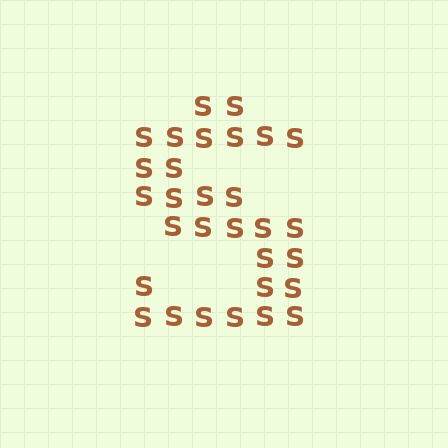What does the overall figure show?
The overall figure shows the letter S.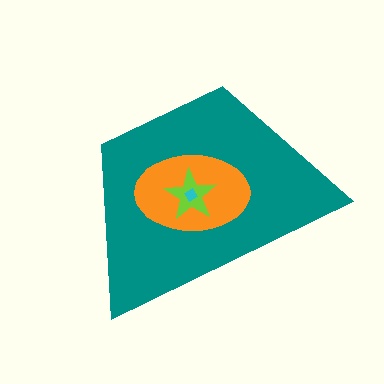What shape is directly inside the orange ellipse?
The lime star.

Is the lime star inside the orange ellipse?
Yes.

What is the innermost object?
The cyan diamond.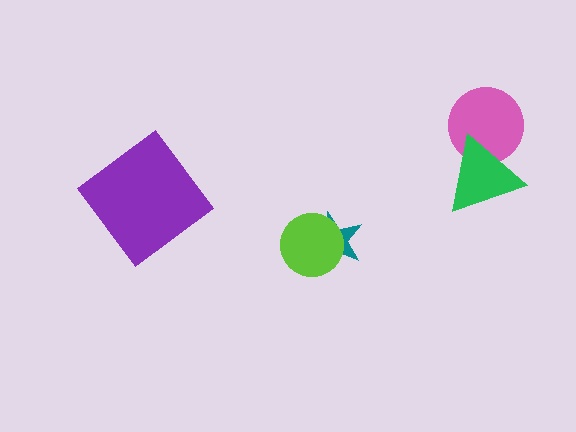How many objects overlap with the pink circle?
1 object overlaps with the pink circle.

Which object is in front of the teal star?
The lime circle is in front of the teal star.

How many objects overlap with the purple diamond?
0 objects overlap with the purple diamond.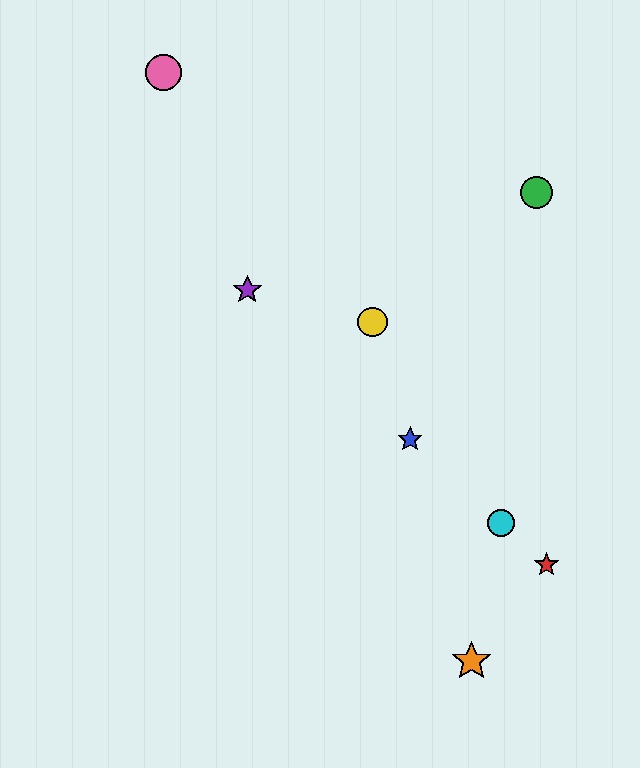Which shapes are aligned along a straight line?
The red star, the blue star, the purple star, the cyan circle are aligned along a straight line.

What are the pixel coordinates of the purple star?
The purple star is at (247, 290).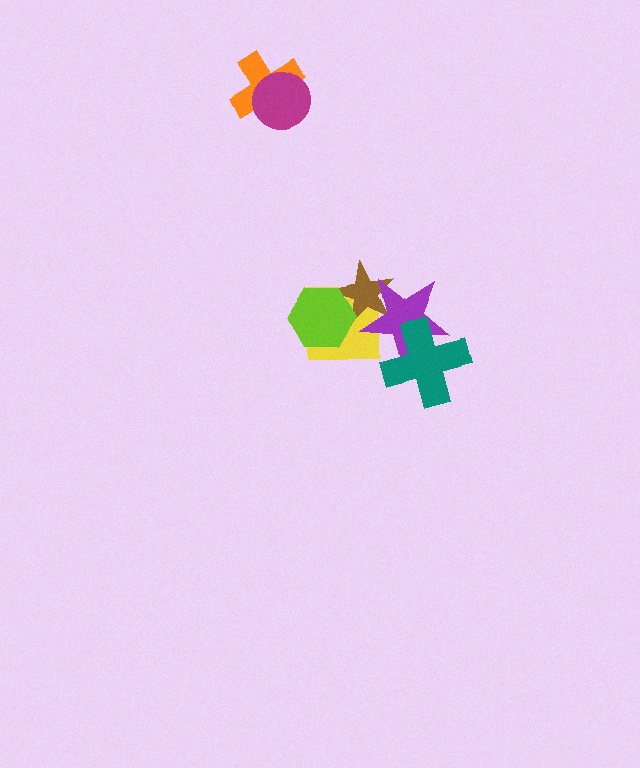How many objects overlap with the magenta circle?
1 object overlaps with the magenta circle.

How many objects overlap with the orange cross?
1 object overlaps with the orange cross.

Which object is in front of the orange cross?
The magenta circle is in front of the orange cross.